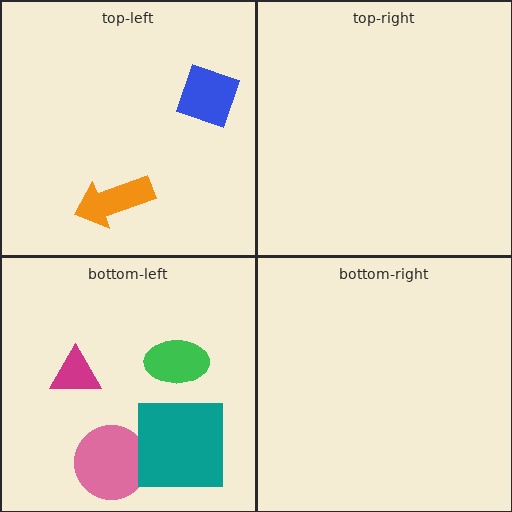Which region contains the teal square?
The bottom-left region.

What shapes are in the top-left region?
The blue diamond, the orange arrow.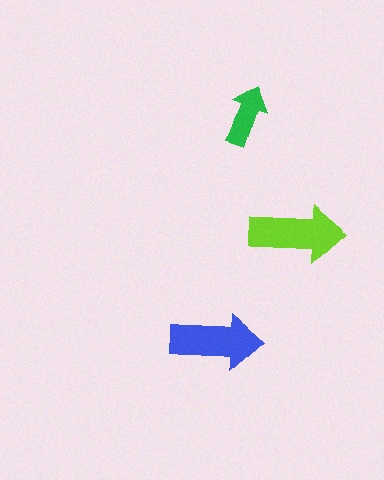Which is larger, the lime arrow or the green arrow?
The lime one.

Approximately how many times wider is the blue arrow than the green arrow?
About 1.5 times wider.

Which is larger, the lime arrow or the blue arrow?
The lime one.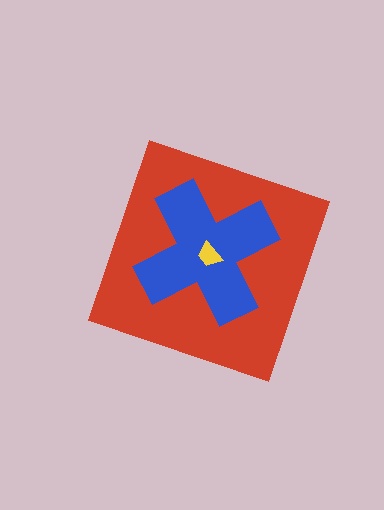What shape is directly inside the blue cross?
The yellow trapezoid.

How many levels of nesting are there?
3.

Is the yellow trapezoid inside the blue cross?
Yes.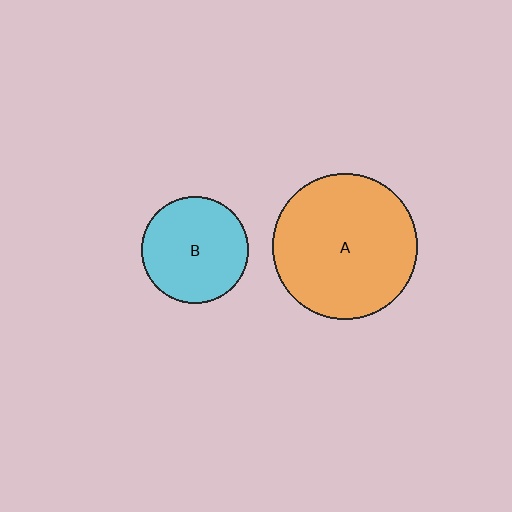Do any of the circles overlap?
No, none of the circles overlap.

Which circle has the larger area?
Circle A (orange).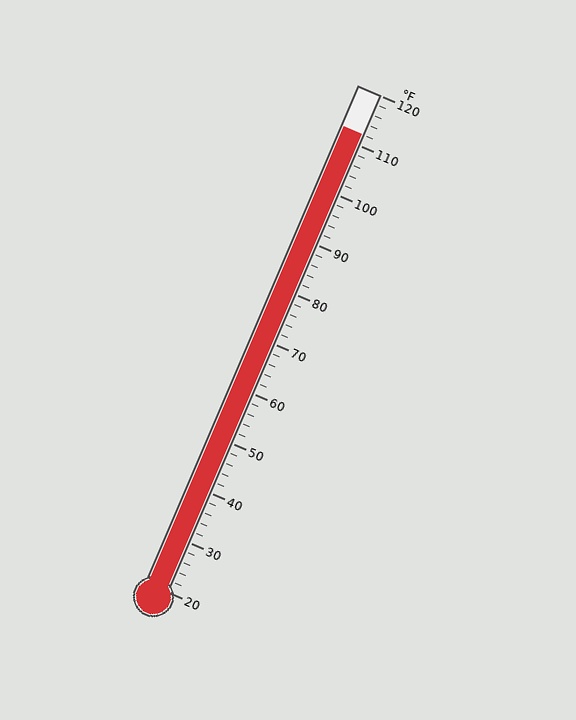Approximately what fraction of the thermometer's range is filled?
The thermometer is filled to approximately 90% of its range.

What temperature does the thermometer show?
The thermometer shows approximately 112°F.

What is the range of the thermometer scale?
The thermometer scale ranges from 20°F to 120°F.